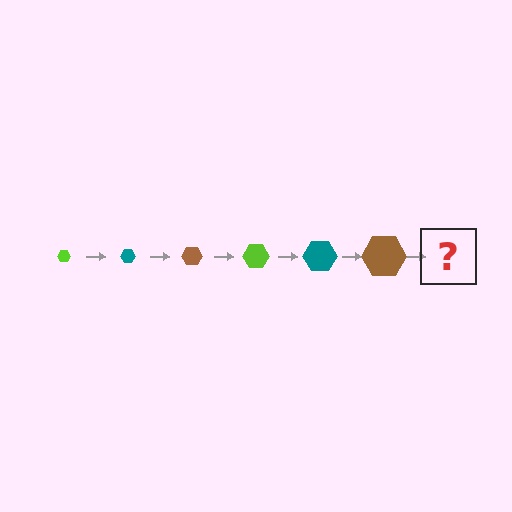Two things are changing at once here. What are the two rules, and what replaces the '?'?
The two rules are that the hexagon grows larger each step and the color cycles through lime, teal, and brown. The '?' should be a lime hexagon, larger than the previous one.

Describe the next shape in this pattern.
It should be a lime hexagon, larger than the previous one.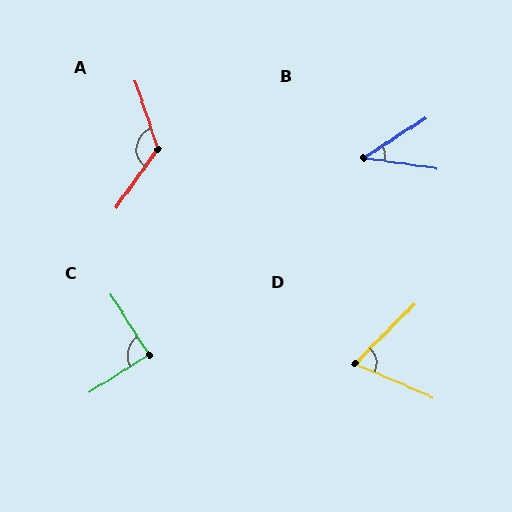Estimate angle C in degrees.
Approximately 89 degrees.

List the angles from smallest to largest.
B (40°), D (68°), C (89°), A (126°).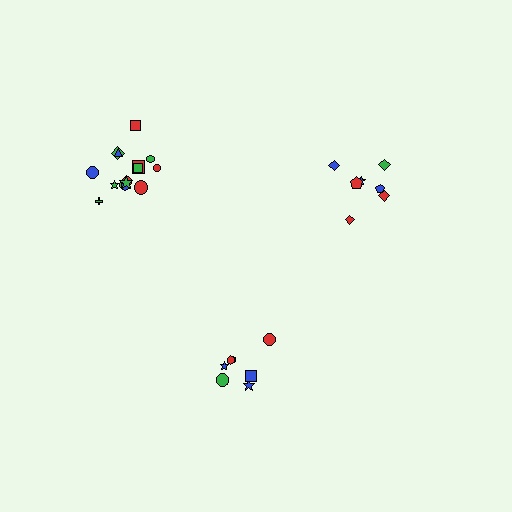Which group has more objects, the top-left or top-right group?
The top-left group.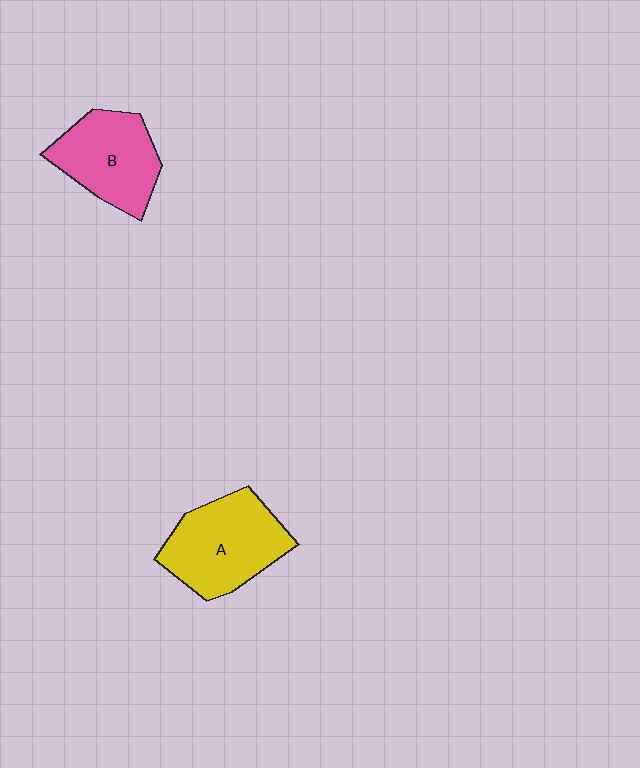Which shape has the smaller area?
Shape B (pink).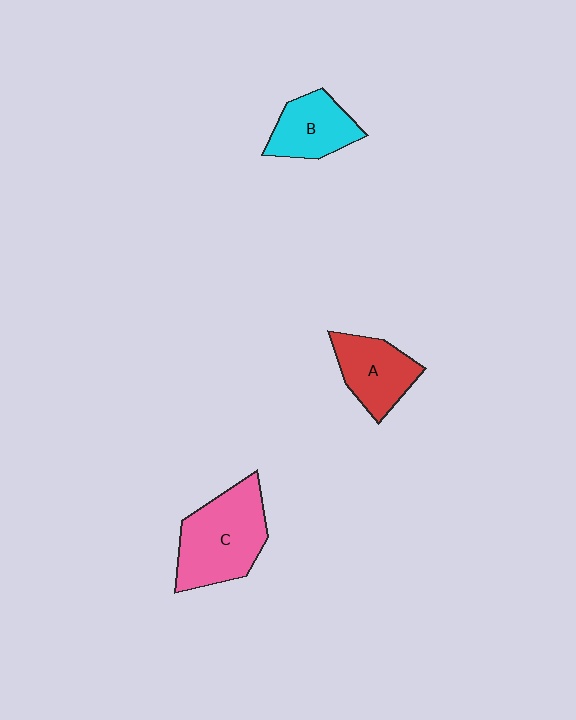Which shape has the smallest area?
Shape B (cyan).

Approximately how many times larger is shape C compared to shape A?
Approximately 1.5 times.